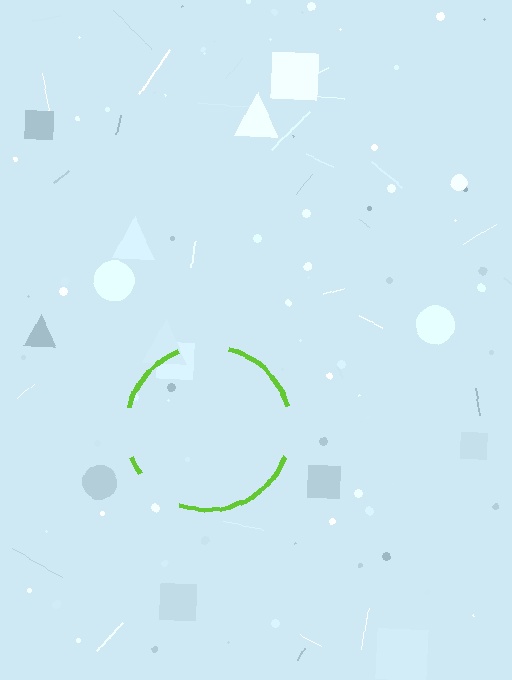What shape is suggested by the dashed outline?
The dashed outline suggests a circle.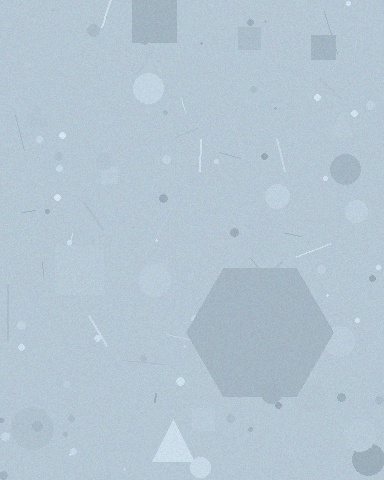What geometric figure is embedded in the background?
A hexagon is embedded in the background.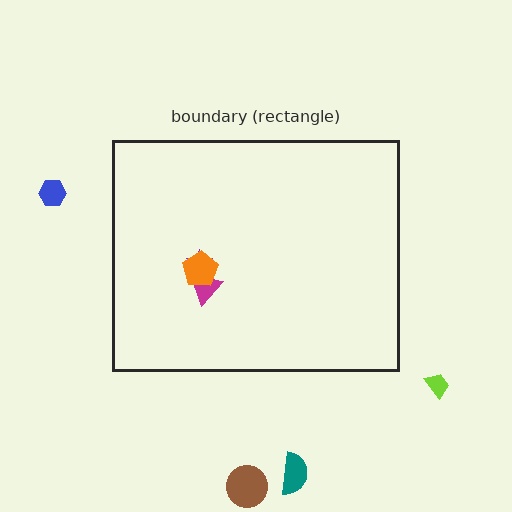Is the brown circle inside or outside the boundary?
Outside.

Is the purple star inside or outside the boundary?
Inside.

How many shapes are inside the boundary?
3 inside, 4 outside.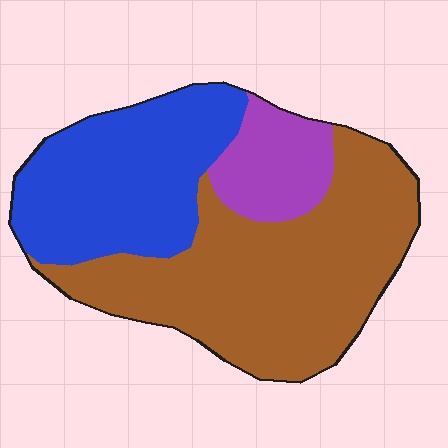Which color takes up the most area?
Brown, at roughly 55%.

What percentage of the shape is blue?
Blue takes up about one third (1/3) of the shape.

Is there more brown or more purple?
Brown.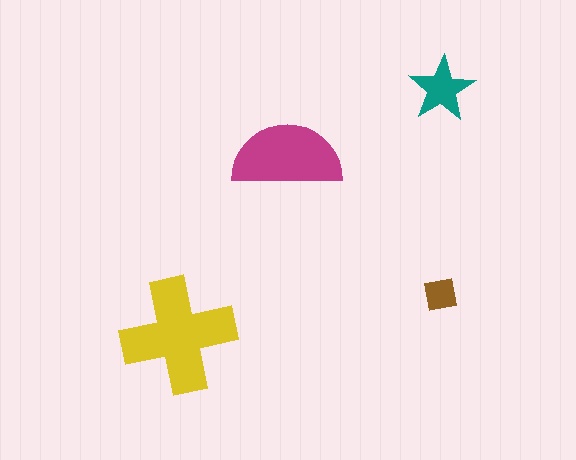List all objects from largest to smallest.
The yellow cross, the magenta semicircle, the teal star, the brown square.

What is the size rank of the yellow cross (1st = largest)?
1st.